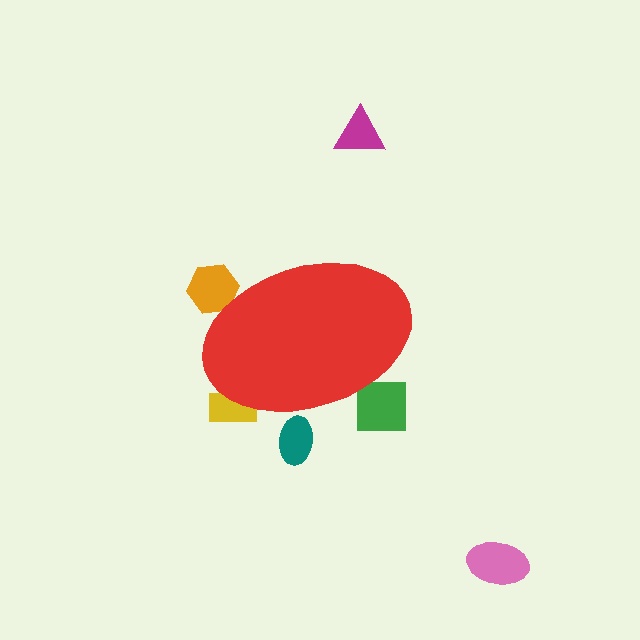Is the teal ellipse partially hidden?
Yes, the teal ellipse is partially hidden behind the red ellipse.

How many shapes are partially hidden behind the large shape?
4 shapes are partially hidden.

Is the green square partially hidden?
Yes, the green square is partially hidden behind the red ellipse.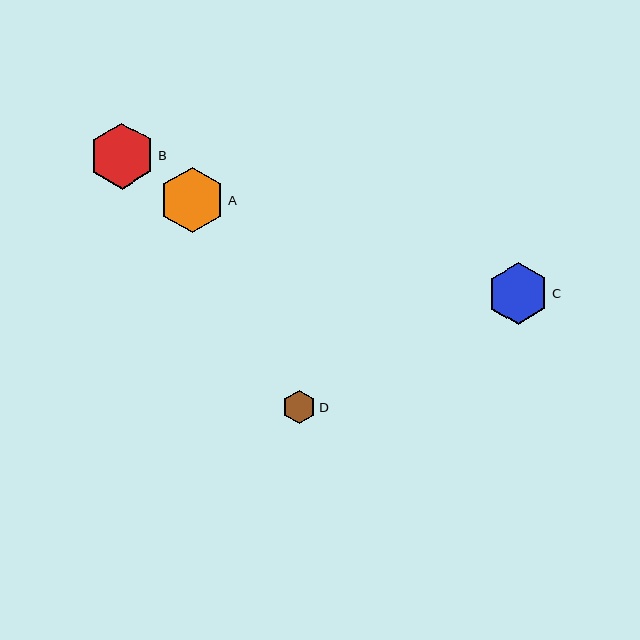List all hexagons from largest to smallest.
From largest to smallest: B, A, C, D.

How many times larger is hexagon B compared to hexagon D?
Hexagon B is approximately 1.9 times the size of hexagon D.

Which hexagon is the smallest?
Hexagon D is the smallest with a size of approximately 34 pixels.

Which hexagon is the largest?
Hexagon B is the largest with a size of approximately 66 pixels.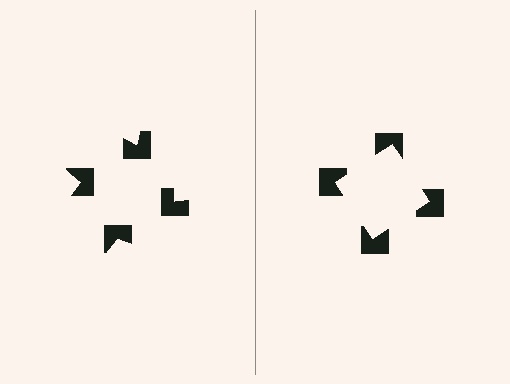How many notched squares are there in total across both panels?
8 — 4 on each side.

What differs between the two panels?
The notched squares are positioned identically on both sides; only the wedge orientations differ. On the right they align to a square; on the left they are misaligned.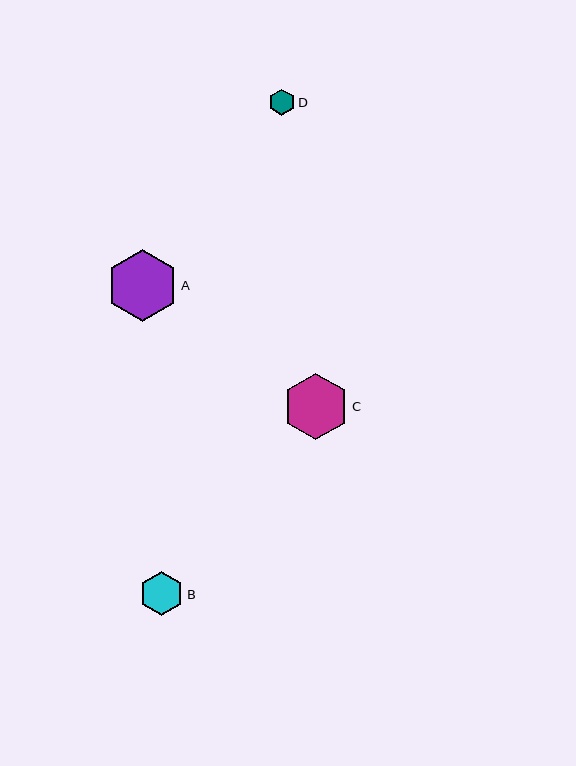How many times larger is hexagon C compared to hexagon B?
Hexagon C is approximately 1.5 times the size of hexagon B.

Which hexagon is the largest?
Hexagon A is the largest with a size of approximately 72 pixels.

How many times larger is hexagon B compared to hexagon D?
Hexagon B is approximately 1.7 times the size of hexagon D.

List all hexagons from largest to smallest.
From largest to smallest: A, C, B, D.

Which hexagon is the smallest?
Hexagon D is the smallest with a size of approximately 26 pixels.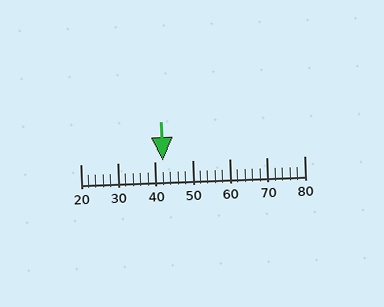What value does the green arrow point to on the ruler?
The green arrow points to approximately 42.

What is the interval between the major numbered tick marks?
The major tick marks are spaced 10 units apart.